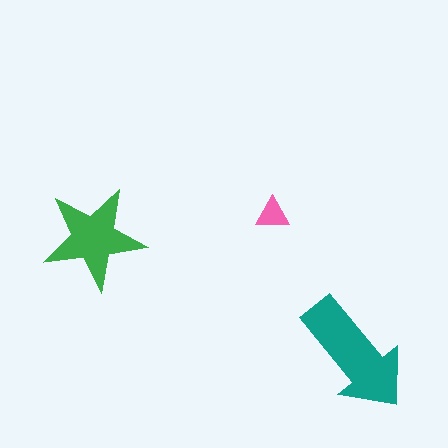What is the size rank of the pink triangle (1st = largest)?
3rd.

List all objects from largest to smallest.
The teal arrow, the green star, the pink triangle.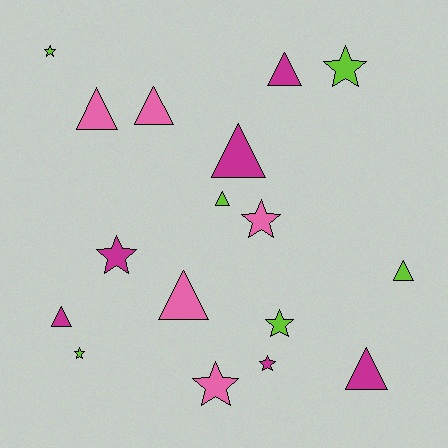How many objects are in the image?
There are 17 objects.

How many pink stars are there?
There are 2 pink stars.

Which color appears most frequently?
Lime, with 6 objects.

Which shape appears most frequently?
Triangle, with 9 objects.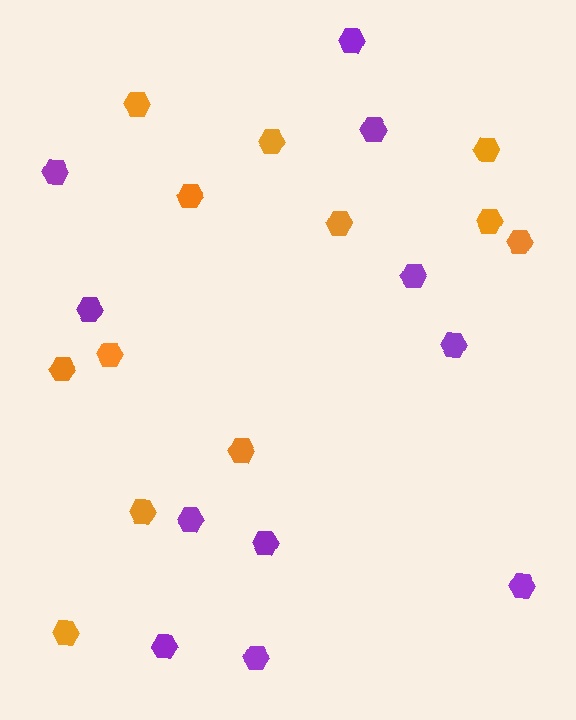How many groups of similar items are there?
There are 2 groups: one group of purple hexagons (11) and one group of orange hexagons (12).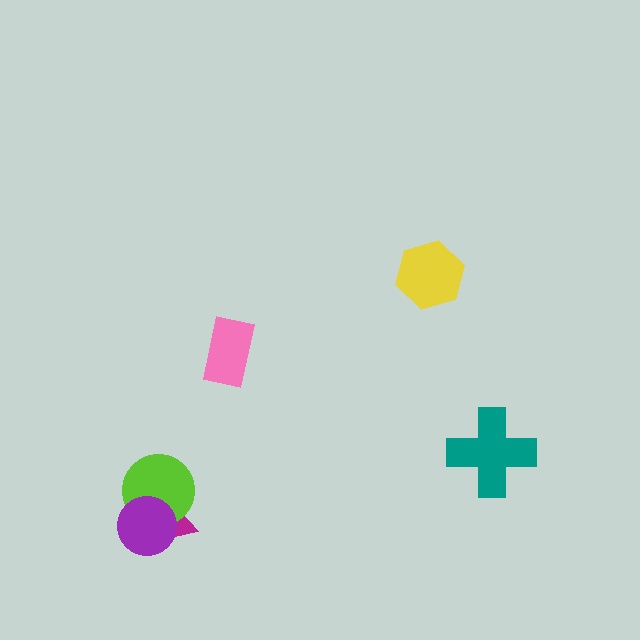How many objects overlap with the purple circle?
2 objects overlap with the purple circle.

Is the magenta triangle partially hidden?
Yes, it is partially covered by another shape.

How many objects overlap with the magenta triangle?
2 objects overlap with the magenta triangle.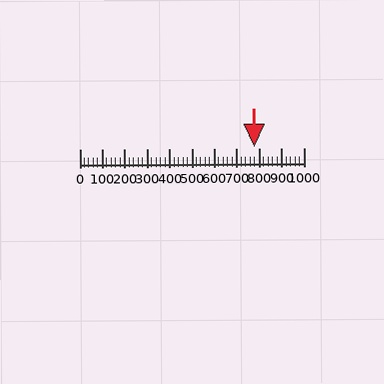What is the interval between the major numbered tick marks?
The major tick marks are spaced 100 units apart.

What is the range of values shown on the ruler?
The ruler shows values from 0 to 1000.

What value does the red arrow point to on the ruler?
The red arrow points to approximately 780.